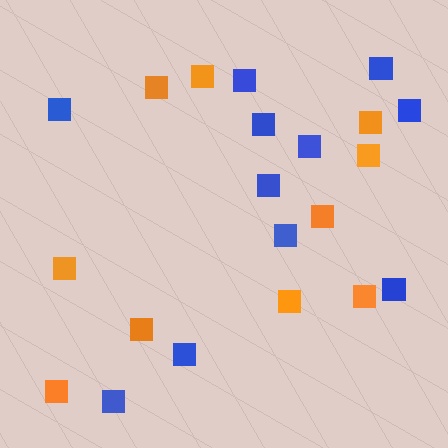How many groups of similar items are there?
There are 2 groups: one group of orange squares (10) and one group of blue squares (11).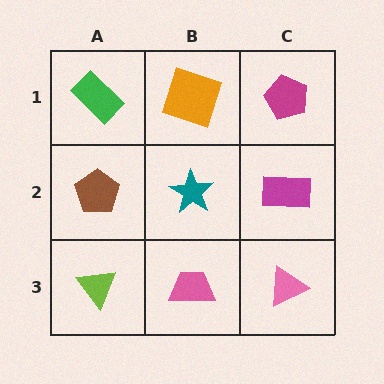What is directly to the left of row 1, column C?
An orange square.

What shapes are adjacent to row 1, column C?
A magenta rectangle (row 2, column C), an orange square (row 1, column B).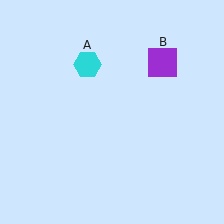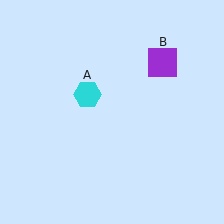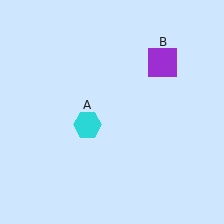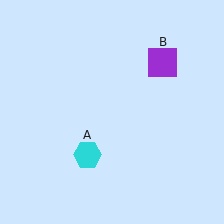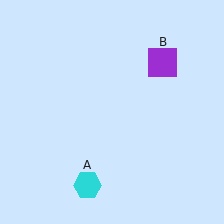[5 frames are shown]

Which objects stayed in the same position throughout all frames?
Purple square (object B) remained stationary.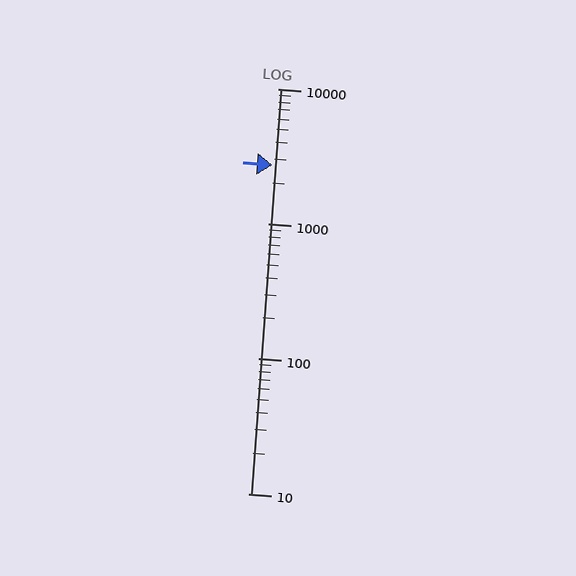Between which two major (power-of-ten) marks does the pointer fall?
The pointer is between 1000 and 10000.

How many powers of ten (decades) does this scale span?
The scale spans 3 decades, from 10 to 10000.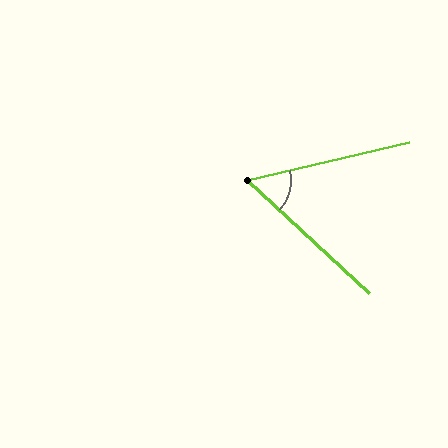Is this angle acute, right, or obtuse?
It is acute.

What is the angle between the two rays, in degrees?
Approximately 56 degrees.